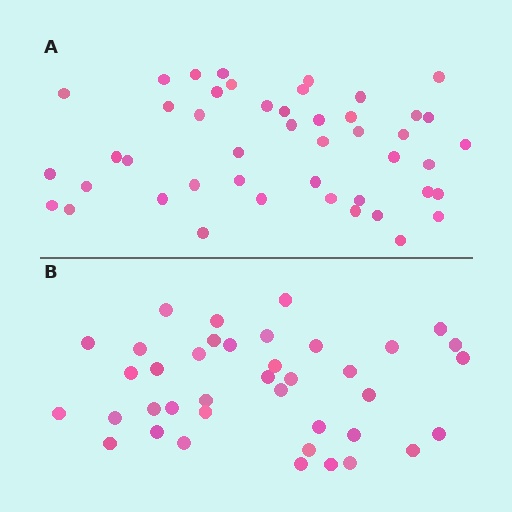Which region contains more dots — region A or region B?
Region A (the top region) has more dots.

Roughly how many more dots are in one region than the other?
Region A has roughly 8 or so more dots than region B.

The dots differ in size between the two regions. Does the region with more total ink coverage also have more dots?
No. Region B has more total ink coverage because its dots are larger, but region A actually contains more individual dots. Total area can be misleading — the number of items is what matters here.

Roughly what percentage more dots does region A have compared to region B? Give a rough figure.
About 20% more.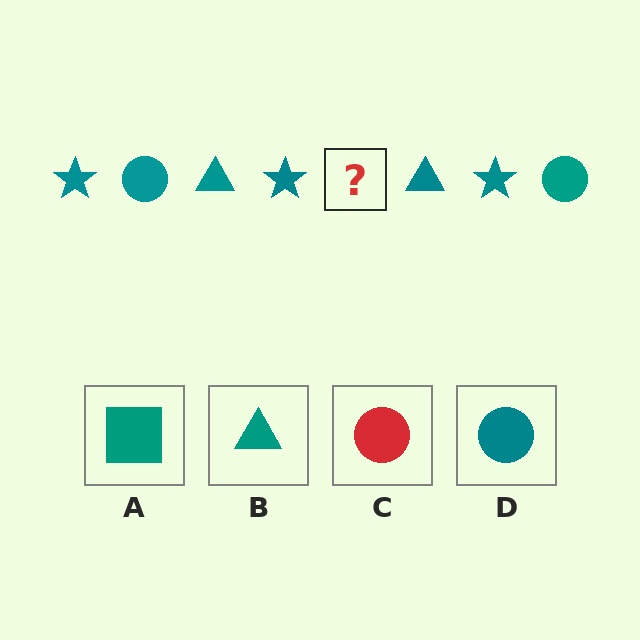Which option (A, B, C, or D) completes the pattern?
D.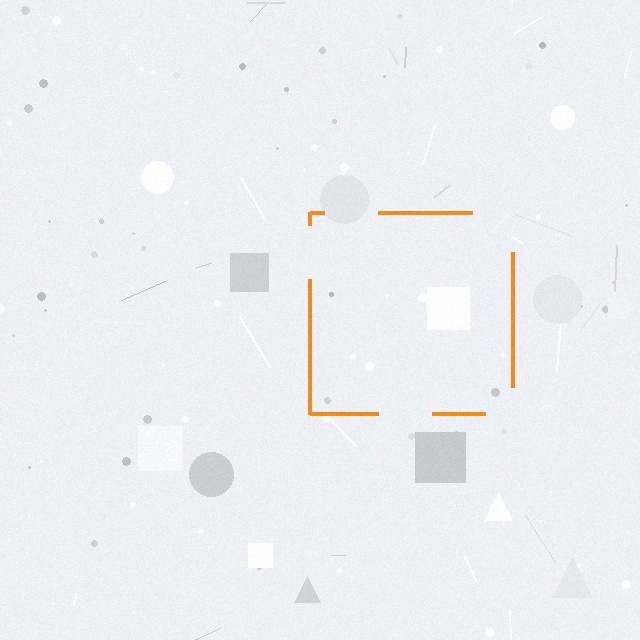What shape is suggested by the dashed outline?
The dashed outline suggests a square.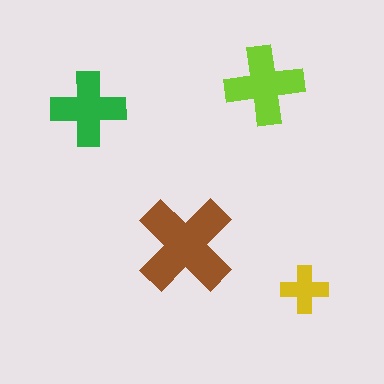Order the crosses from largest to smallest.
the brown one, the lime one, the green one, the yellow one.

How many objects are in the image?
There are 4 objects in the image.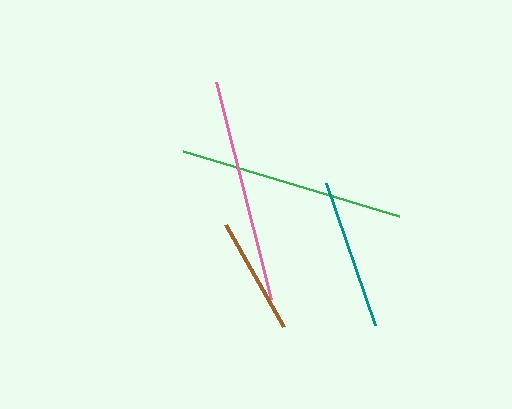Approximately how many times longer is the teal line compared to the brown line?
The teal line is approximately 1.3 times the length of the brown line.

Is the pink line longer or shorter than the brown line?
The pink line is longer than the brown line.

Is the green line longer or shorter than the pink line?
The green line is longer than the pink line.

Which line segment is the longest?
The green line is the longest at approximately 226 pixels.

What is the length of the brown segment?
The brown segment is approximately 118 pixels long.